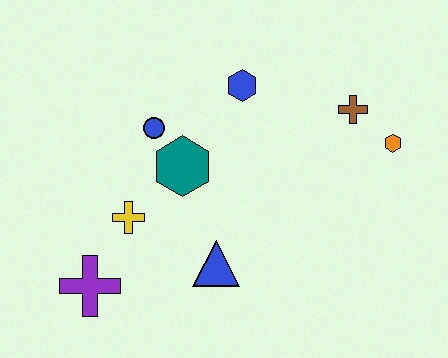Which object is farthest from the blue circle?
The orange hexagon is farthest from the blue circle.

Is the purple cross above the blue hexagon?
No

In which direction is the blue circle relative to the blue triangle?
The blue circle is above the blue triangle.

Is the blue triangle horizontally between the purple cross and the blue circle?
No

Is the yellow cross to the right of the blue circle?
No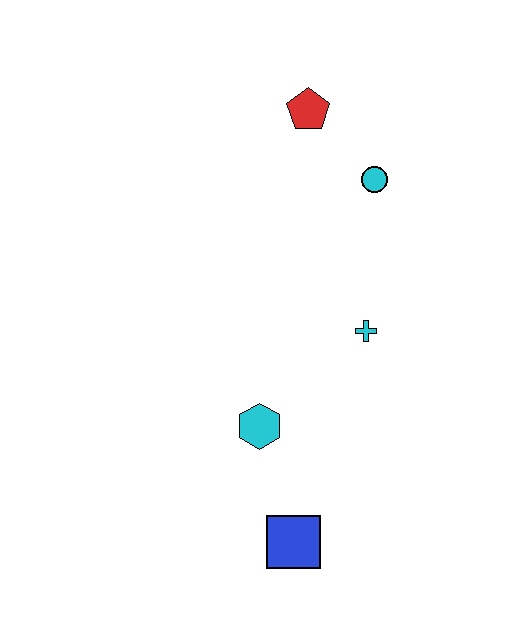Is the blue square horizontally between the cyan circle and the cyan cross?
No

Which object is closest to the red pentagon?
The cyan circle is closest to the red pentagon.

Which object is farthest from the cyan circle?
The blue square is farthest from the cyan circle.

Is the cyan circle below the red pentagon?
Yes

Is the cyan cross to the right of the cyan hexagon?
Yes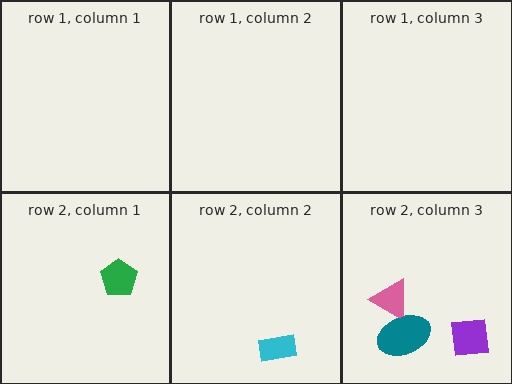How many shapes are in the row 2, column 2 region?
1.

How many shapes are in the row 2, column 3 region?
3.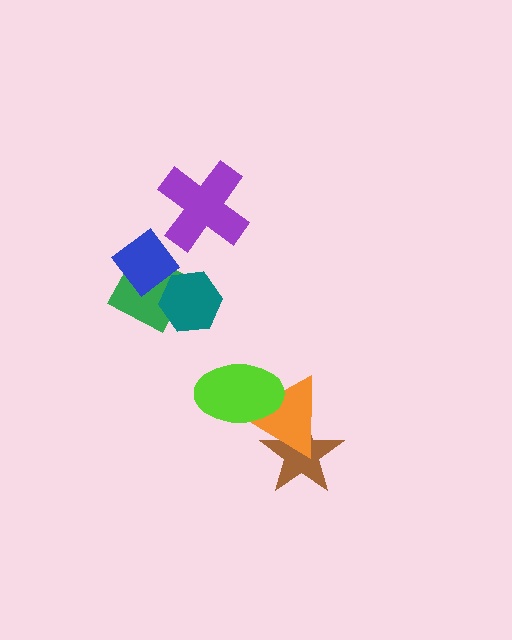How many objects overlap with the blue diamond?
2 objects overlap with the blue diamond.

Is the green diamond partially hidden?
Yes, it is partially covered by another shape.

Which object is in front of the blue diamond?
The teal hexagon is in front of the blue diamond.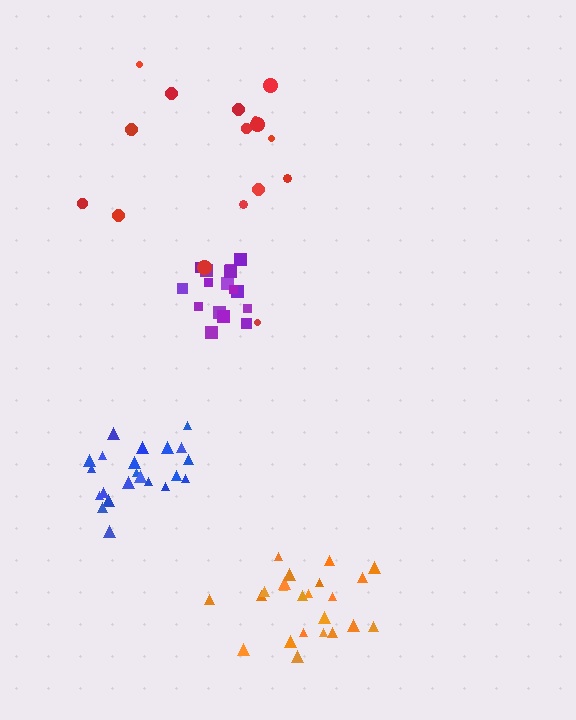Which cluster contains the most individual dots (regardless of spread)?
Orange (23).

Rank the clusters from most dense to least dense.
purple, blue, orange, red.